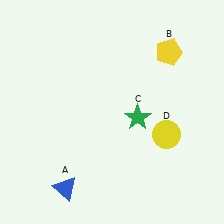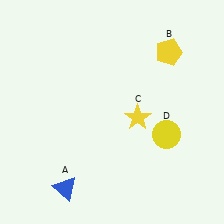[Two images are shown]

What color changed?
The star (C) changed from green in Image 1 to yellow in Image 2.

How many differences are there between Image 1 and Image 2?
There is 1 difference between the two images.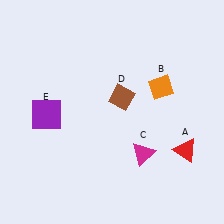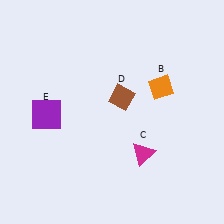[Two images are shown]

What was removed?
The red triangle (A) was removed in Image 2.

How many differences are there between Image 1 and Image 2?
There is 1 difference between the two images.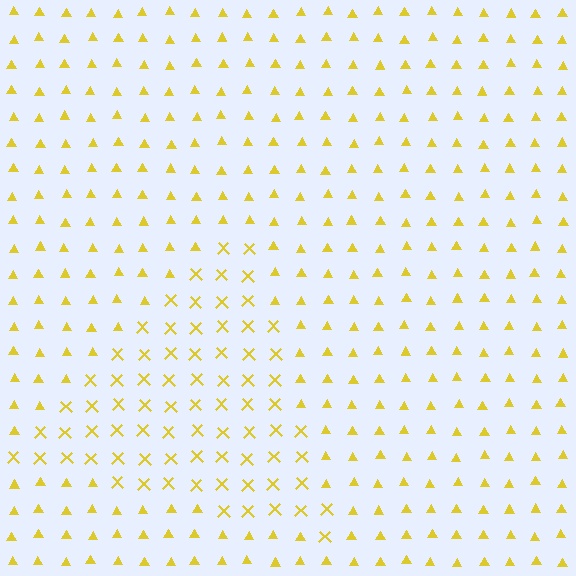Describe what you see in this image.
The image is filled with small yellow elements arranged in a uniform grid. A triangle-shaped region contains X marks, while the surrounding area contains triangles. The boundary is defined purely by the change in element shape.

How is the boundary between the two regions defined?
The boundary is defined by a change in element shape: X marks inside vs. triangles outside. All elements share the same color and spacing.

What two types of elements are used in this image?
The image uses X marks inside the triangle region and triangles outside it.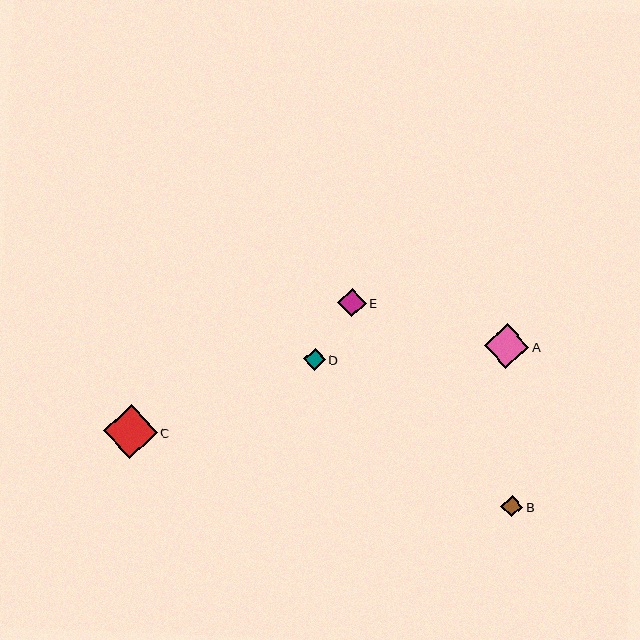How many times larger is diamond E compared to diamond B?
Diamond E is approximately 1.3 times the size of diamond B.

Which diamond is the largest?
Diamond C is the largest with a size of approximately 54 pixels.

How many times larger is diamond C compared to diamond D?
Diamond C is approximately 2.5 times the size of diamond D.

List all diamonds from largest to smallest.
From largest to smallest: C, A, E, D, B.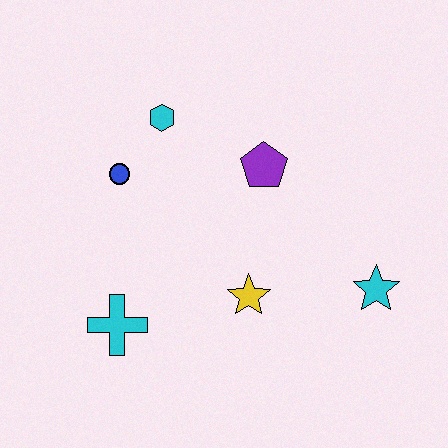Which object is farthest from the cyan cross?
The cyan star is farthest from the cyan cross.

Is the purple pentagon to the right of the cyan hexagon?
Yes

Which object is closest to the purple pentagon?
The cyan hexagon is closest to the purple pentagon.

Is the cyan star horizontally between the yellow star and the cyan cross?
No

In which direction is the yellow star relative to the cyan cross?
The yellow star is to the right of the cyan cross.